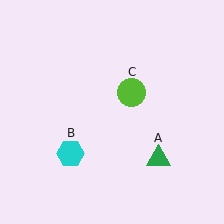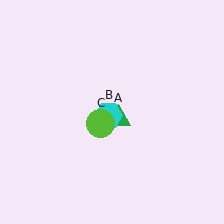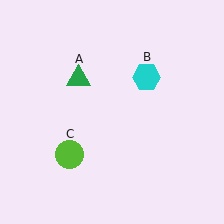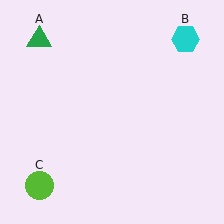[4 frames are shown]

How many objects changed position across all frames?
3 objects changed position: green triangle (object A), cyan hexagon (object B), lime circle (object C).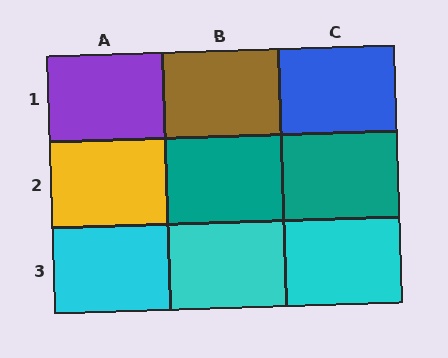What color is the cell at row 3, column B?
Cyan.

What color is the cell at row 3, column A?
Cyan.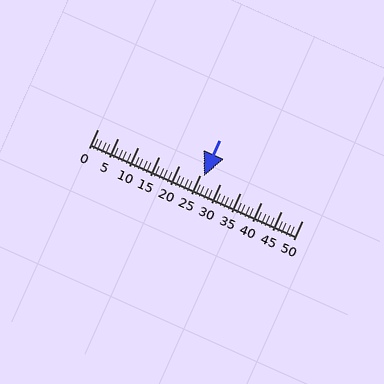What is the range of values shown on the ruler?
The ruler shows values from 0 to 50.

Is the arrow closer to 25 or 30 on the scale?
The arrow is closer to 25.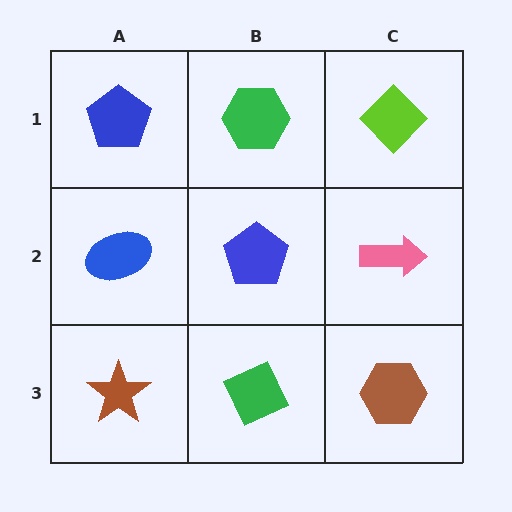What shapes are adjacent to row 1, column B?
A blue pentagon (row 2, column B), a blue pentagon (row 1, column A), a lime diamond (row 1, column C).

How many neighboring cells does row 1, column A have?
2.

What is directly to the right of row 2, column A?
A blue pentagon.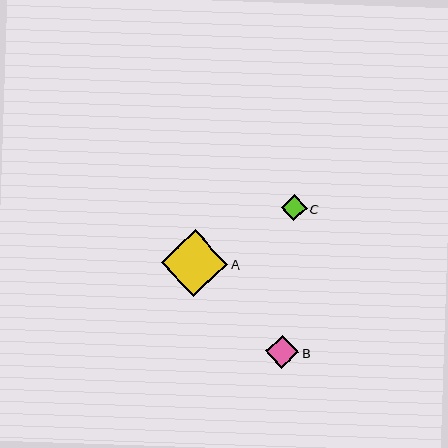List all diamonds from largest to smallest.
From largest to smallest: A, B, C.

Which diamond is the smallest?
Diamond C is the smallest with a size of approximately 26 pixels.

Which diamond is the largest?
Diamond A is the largest with a size of approximately 67 pixels.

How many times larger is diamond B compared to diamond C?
Diamond B is approximately 1.2 times the size of diamond C.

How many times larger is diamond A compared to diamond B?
Diamond A is approximately 2.0 times the size of diamond B.